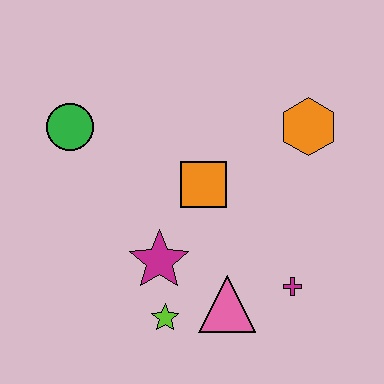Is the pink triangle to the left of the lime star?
No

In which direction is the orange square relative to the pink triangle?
The orange square is above the pink triangle.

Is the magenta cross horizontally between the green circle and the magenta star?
No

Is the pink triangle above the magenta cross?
No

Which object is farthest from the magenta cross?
The green circle is farthest from the magenta cross.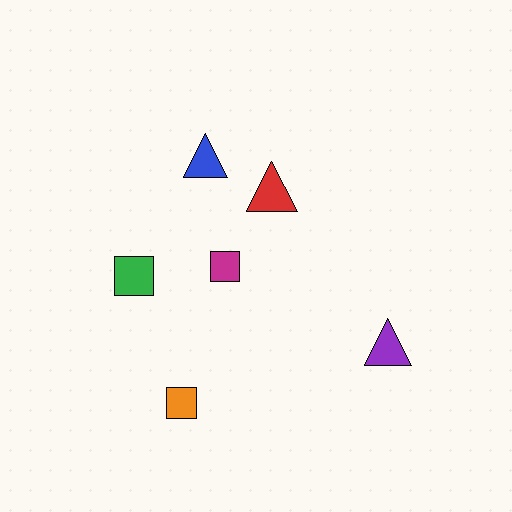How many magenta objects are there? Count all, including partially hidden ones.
There is 1 magenta object.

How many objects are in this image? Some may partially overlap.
There are 6 objects.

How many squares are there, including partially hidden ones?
There are 3 squares.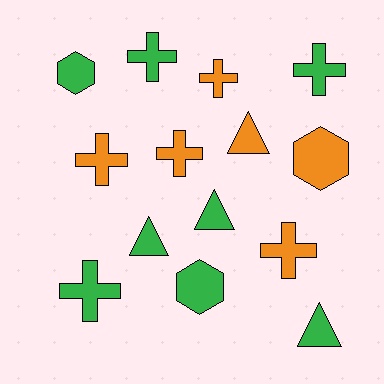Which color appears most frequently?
Green, with 8 objects.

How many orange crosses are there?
There are 4 orange crosses.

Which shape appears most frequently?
Cross, with 7 objects.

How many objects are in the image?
There are 14 objects.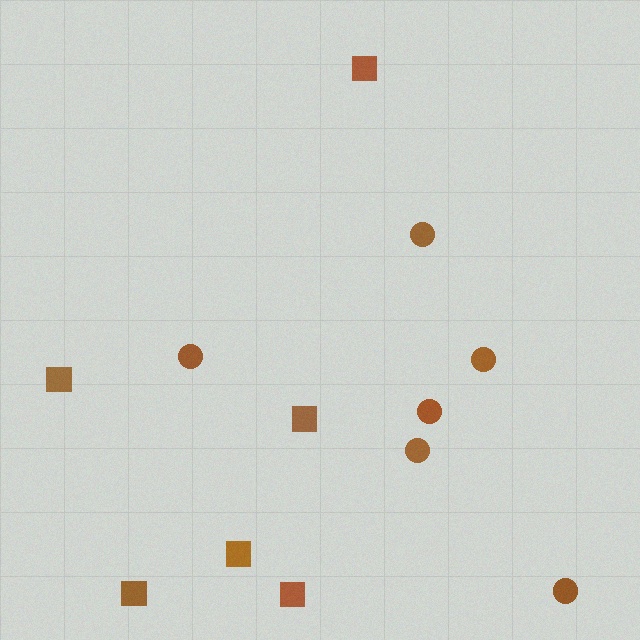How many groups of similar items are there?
There are 2 groups: one group of circles (6) and one group of squares (6).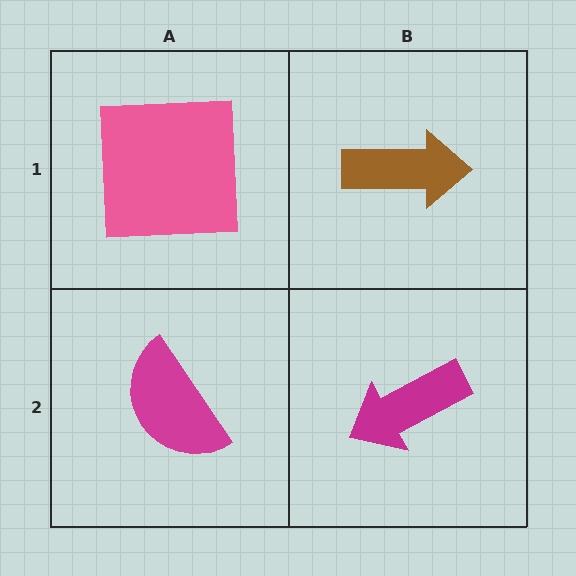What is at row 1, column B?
A brown arrow.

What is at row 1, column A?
A pink square.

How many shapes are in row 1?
2 shapes.